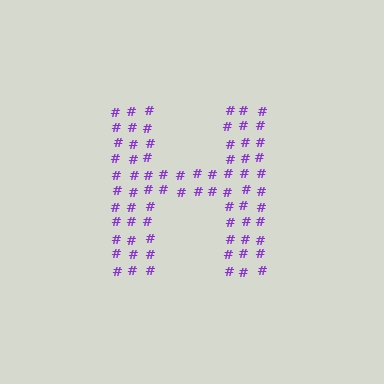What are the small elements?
The small elements are hash symbols.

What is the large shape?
The large shape is the letter H.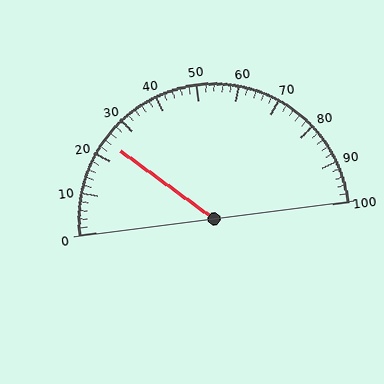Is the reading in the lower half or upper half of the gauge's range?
The reading is in the lower half of the range (0 to 100).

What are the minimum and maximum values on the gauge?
The gauge ranges from 0 to 100.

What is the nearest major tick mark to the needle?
The nearest major tick mark is 20.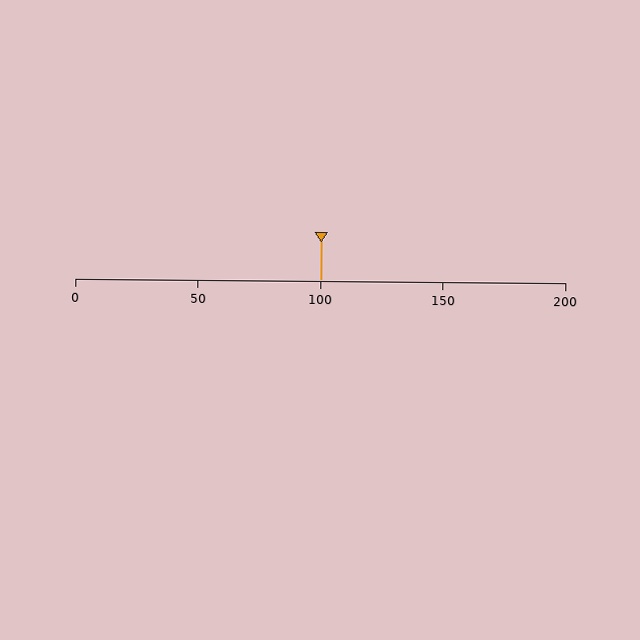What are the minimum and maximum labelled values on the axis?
The axis runs from 0 to 200.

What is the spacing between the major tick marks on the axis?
The major ticks are spaced 50 apart.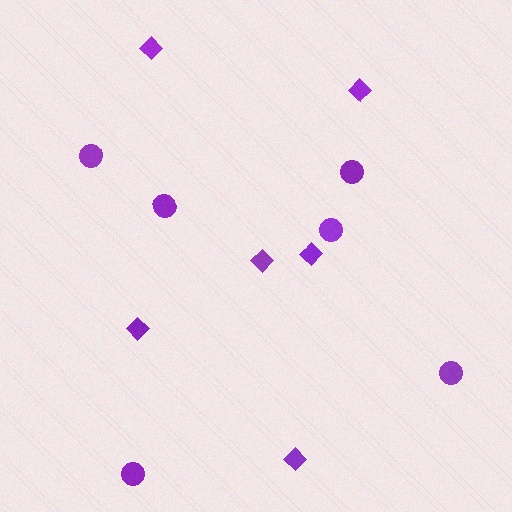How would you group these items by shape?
There are 2 groups: one group of diamonds (6) and one group of circles (6).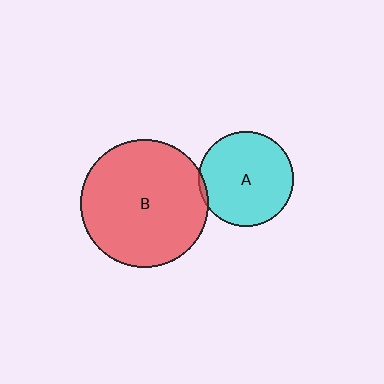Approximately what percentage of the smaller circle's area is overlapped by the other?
Approximately 5%.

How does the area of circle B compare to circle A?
Approximately 1.8 times.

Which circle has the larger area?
Circle B (red).